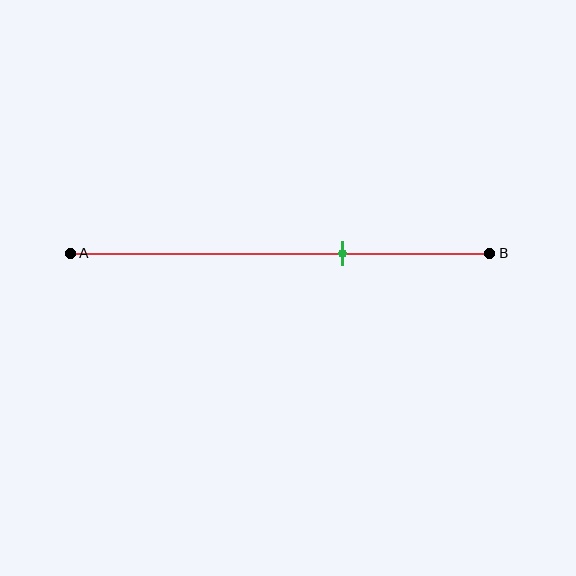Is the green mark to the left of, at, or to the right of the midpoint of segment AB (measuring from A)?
The green mark is to the right of the midpoint of segment AB.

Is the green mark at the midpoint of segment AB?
No, the mark is at about 65% from A, not at the 50% midpoint.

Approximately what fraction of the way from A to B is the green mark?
The green mark is approximately 65% of the way from A to B.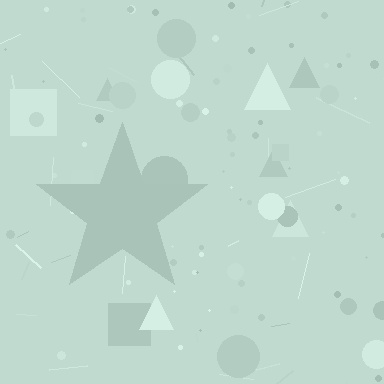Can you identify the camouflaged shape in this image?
The camouflaged shape is a star.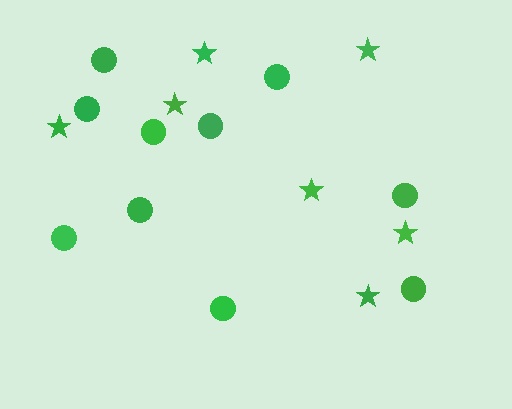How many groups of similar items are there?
There are 2 groups: one group of stars (7) and one group of circles (10).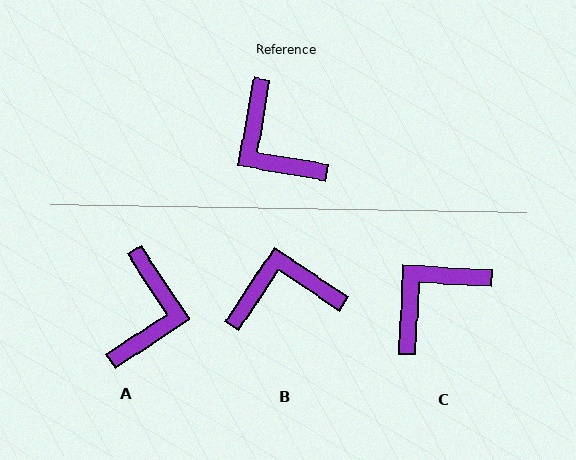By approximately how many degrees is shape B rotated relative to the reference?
Approximately 114 degrees clockwise.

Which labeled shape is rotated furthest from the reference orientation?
A, about 133 degrees away.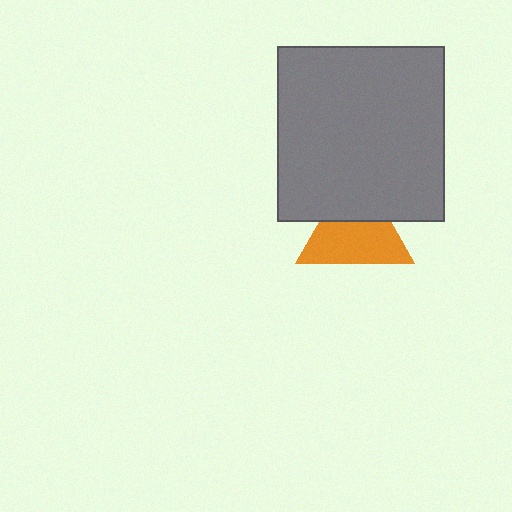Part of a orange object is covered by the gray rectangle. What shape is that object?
It is a triangle.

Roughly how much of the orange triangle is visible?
About half of it is visible (roughly 64%).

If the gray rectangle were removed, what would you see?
You would see the complete orange triangle.